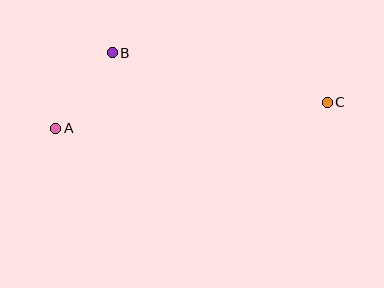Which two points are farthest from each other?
Points A and C are farthest from each other.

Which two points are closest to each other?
Points A and B are closest to each other.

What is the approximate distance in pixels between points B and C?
The distance between B and C is approximately 221 pixels.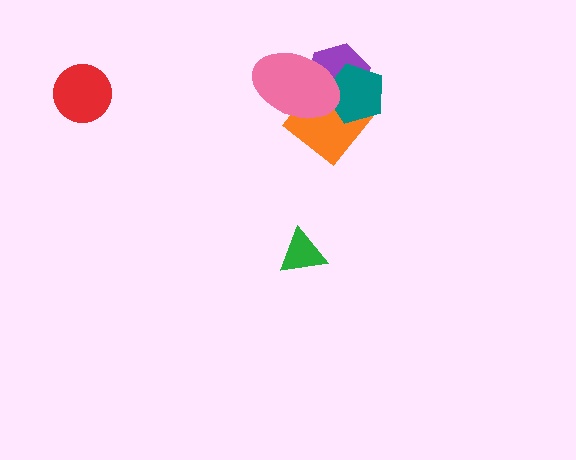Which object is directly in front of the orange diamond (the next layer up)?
The purple hexagon is directly in front of the orange diamond.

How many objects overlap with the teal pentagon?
3 objects overlap with the teal pentagon.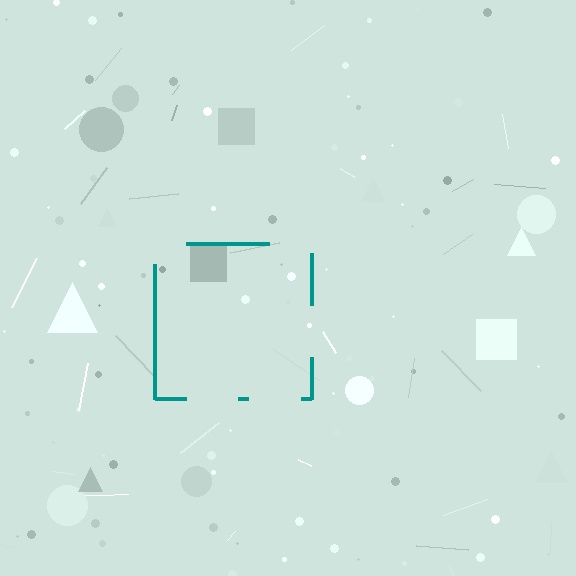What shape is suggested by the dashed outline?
The dashed outline suggests a square.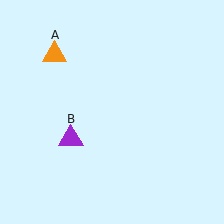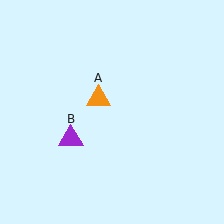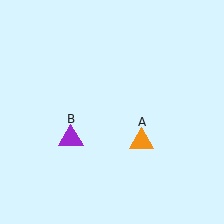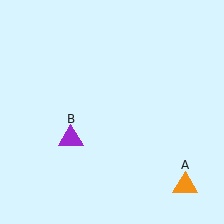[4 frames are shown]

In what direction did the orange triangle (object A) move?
The orange triangle (object A) moved down and to the right.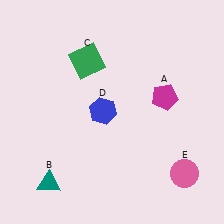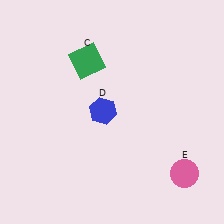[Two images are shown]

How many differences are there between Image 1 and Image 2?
There are 2 differences between the two images.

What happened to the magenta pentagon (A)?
The magenta pentagon (A) was removed in Image 2. It was in the top-right area of Image 1.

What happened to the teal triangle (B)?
The teal triangle (B) was removed in Image 2. It was in the bottom-left area of Image 1.